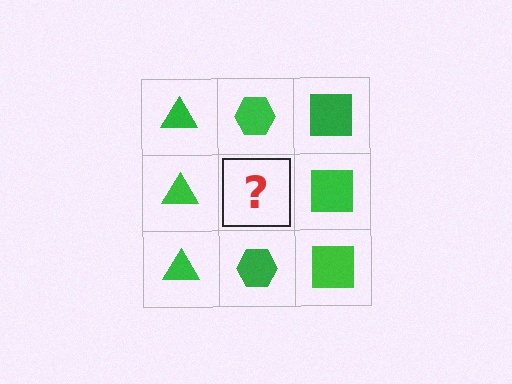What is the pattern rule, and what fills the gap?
The rule is that each column has a consistent shape. The gap should be filled with a green hexagon.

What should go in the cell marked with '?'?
The missing cell should contain a green hexagon.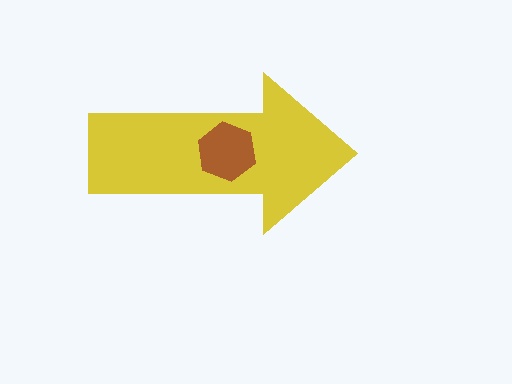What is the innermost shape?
The brown hexagon.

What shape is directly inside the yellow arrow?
The brown hexagon.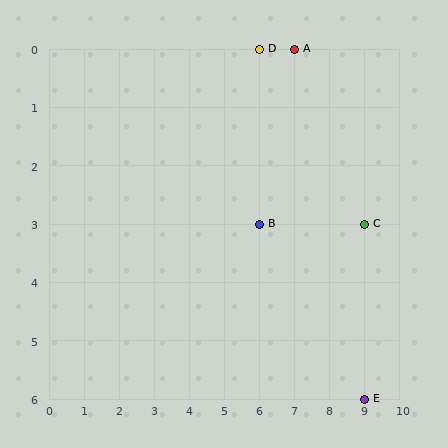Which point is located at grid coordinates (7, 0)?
Point A is at (7, 0).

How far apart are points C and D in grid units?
Points C and D are 3 columns and 3 rows apart (about 4.2 grid units diagonally).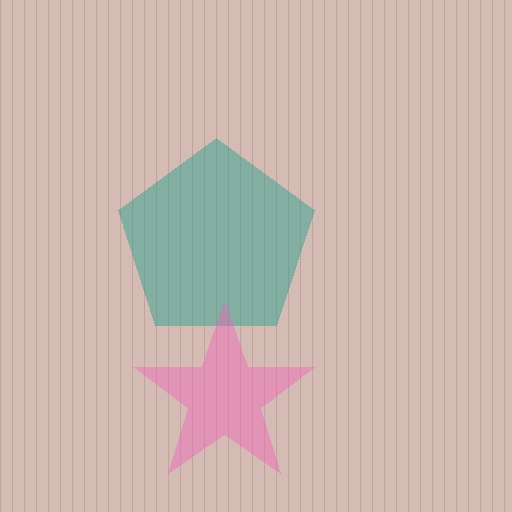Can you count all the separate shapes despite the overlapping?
Yes, there are 2 separate shapes.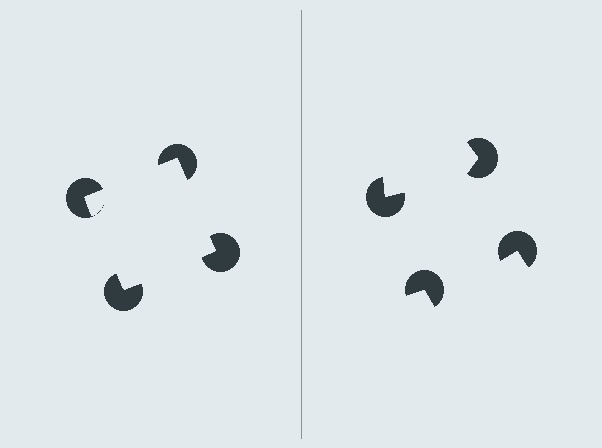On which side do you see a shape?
An illusory square appears on the left side. On the right side the wedge cuts are rotated, so no coherent shape forms.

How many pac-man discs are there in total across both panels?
8 — 4 on each side.